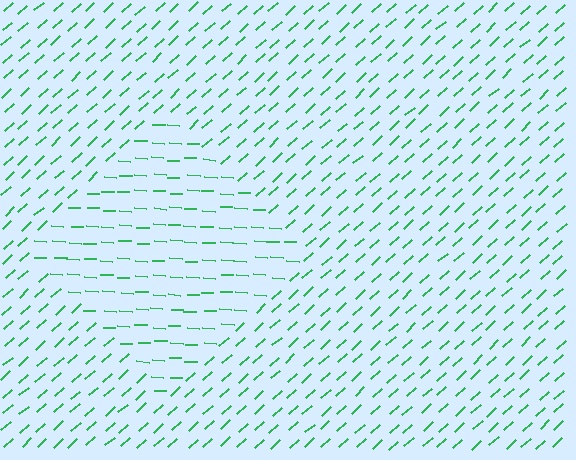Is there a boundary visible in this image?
Yes, there is a texture boundary formed by a change in line orientation.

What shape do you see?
I see a diamond.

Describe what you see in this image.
The image is filled with small green line segments. A diamond region in the image has lines oriented differently from the surrounding lines, creating a visible texture boundary.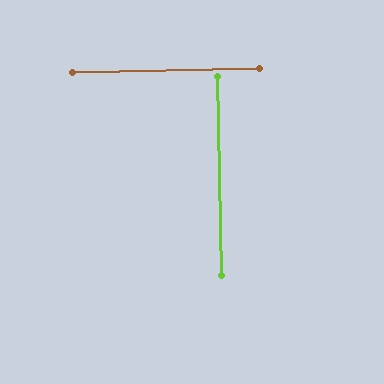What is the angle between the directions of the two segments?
Approximately 90 degrees.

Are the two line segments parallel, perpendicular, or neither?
Perpendicular — they meet at approximately 90°.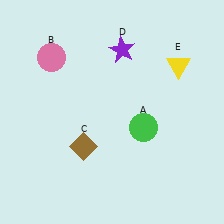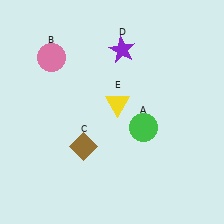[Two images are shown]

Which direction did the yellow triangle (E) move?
The yellow triangle (E) moved left.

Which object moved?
The yellow triangle (E) moved left.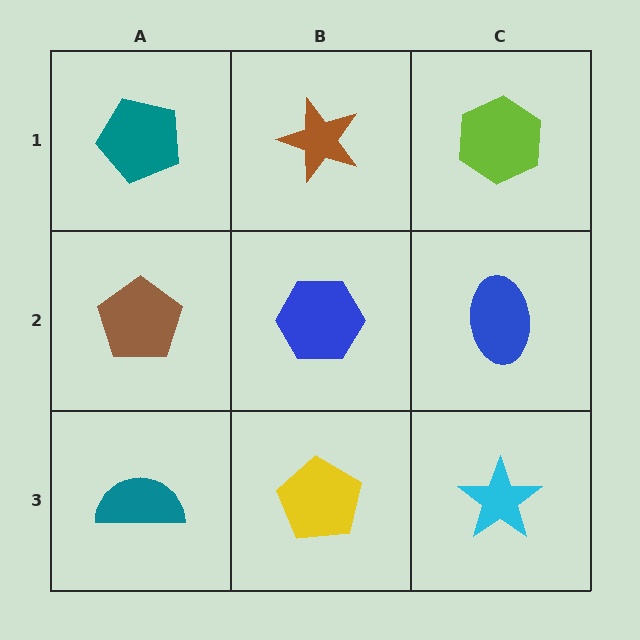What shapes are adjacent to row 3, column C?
A blue ellipse (row 2, column C), a yellow pentagon (row 3, column B).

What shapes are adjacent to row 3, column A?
A brown pentagon (row 2, column A), a yellow pentagon (row 3, column B).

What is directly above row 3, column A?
A brown pentagon.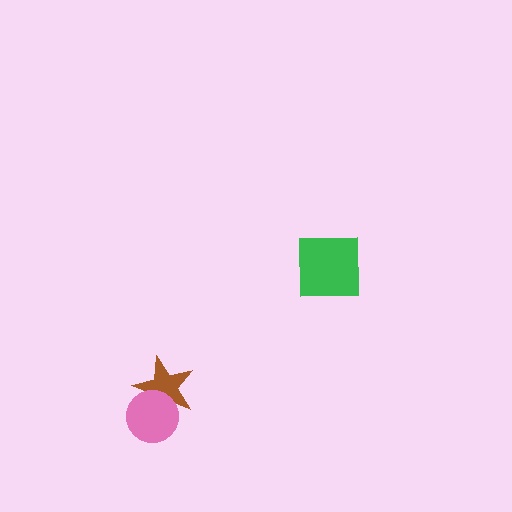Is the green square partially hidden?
No, no other shape covers it.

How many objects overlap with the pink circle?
1 object overlaps with the pink circle.